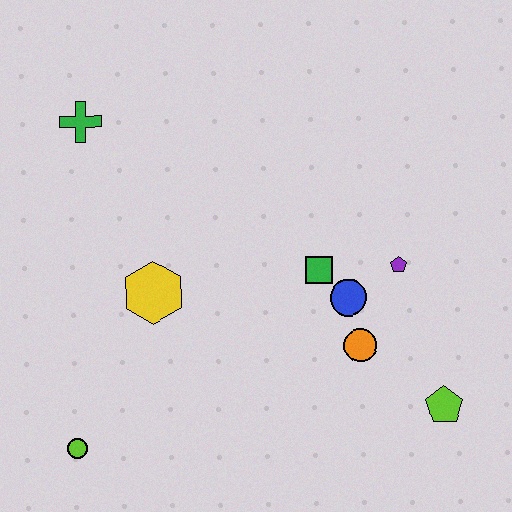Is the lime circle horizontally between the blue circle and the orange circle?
No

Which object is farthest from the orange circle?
The green cross is farthest from the orange circle.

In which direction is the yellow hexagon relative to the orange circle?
The yellow hexagon is to the left of the orange circle.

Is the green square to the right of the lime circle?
Yes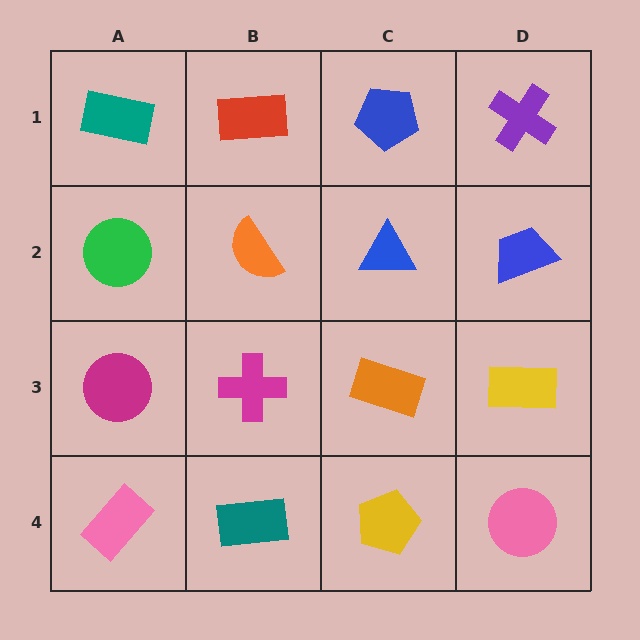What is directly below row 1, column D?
A blue trapezoid.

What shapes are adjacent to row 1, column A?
A green circle (row 2, column A), a red rectangle (row 1, column B).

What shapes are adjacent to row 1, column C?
A blue triangle (row 2, column C), a red rectangle (row 1, column B), a purple cross (row 1, column D).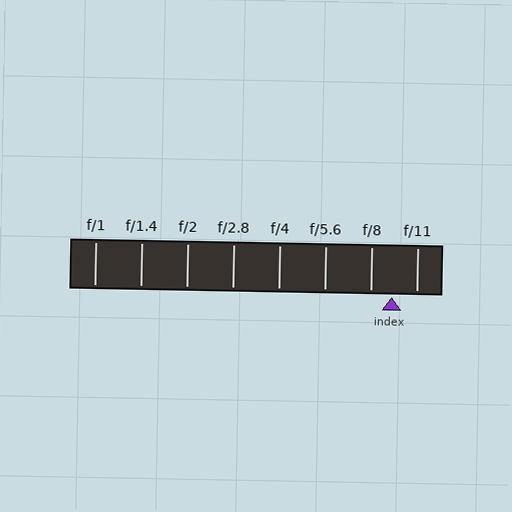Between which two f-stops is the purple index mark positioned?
The index mark is between f/8 and f/11.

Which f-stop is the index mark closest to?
The index mark is closest to f/8.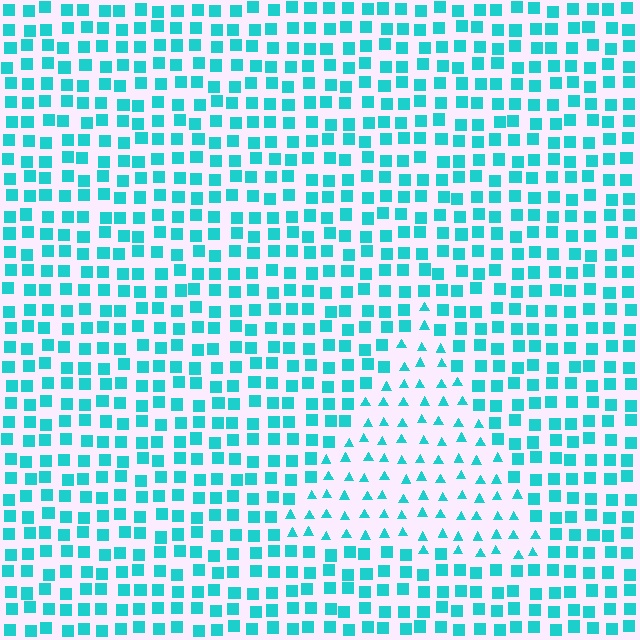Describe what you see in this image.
The image is filled with small cyan elements arranged in a uniform grid. A triangle-shaped region contains triangles, while the surrounding area contains squares. The boundary is defined purely by the change in element shape.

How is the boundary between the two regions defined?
The boundary is defined by a change in element shape: triangles inside vs. squares outside. All elements share the same color and spacing.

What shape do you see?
I see a triangle.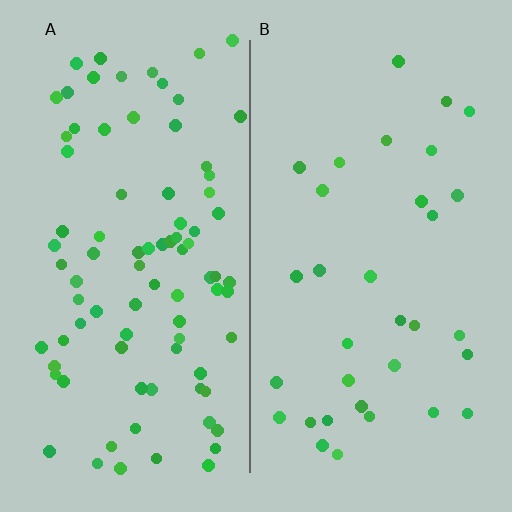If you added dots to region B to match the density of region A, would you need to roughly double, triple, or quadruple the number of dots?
Approximately triple.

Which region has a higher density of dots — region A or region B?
A (the left).